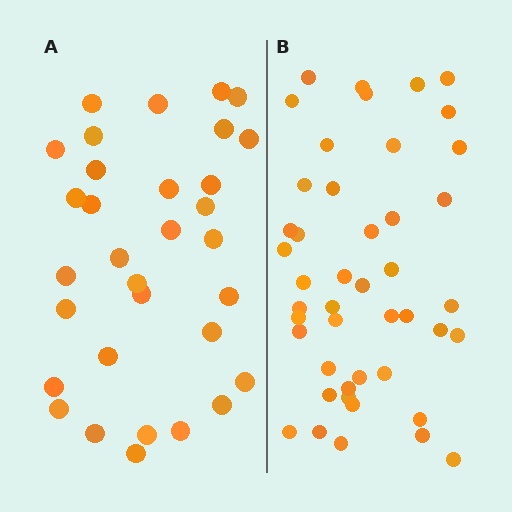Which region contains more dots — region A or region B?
Region B (the right region) has more dots.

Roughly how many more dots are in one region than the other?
Region B has approximately 15 more dots than region A.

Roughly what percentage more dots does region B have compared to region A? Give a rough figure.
About 40% more.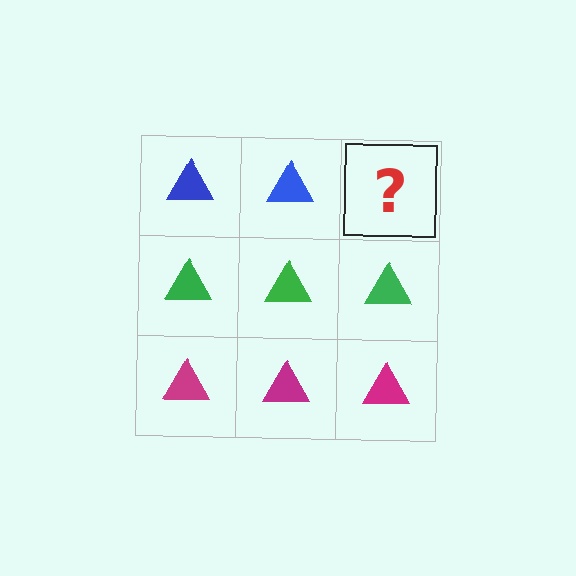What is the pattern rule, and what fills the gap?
The rule is that each row has a consistent color. The gap should be filled with a blue triangle.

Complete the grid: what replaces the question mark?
The question mark should be replaced with a blue triangle.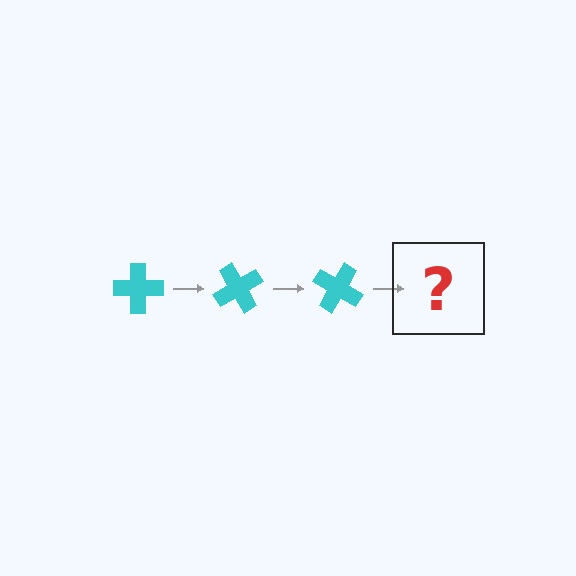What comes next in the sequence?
The next element should be a cyan cross rotated 180 degrees.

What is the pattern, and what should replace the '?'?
The pattern is that the cross rotates 60 degrees each step. The '?' should be a cyan cross rotated 180 degrees.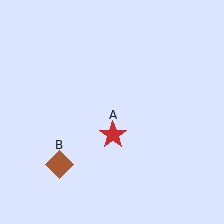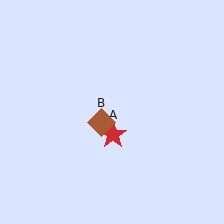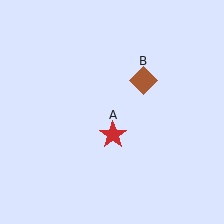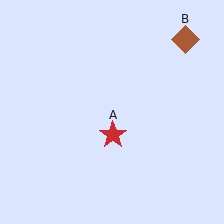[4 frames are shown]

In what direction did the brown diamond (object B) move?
The brown diamond (object B) moved up and to the right.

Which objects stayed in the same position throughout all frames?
Red star (object A) remained stationary.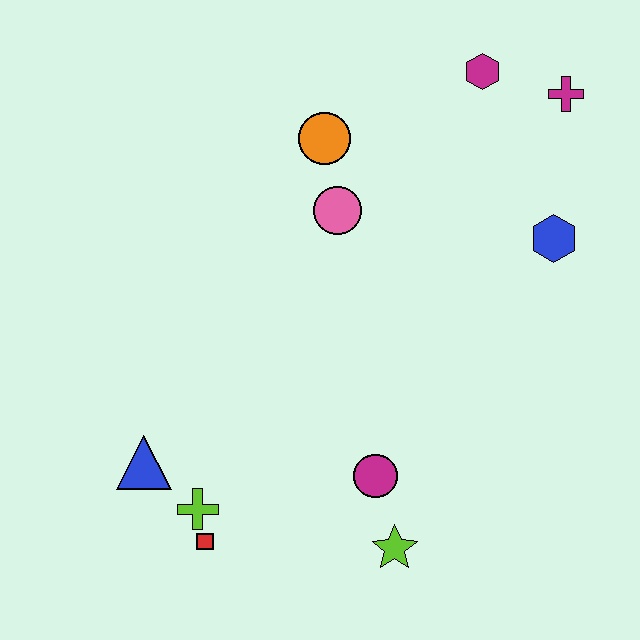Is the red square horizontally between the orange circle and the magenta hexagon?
No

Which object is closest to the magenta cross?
The magenta hexagon is closest to the magenta cross.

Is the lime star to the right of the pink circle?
Yes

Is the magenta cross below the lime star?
No